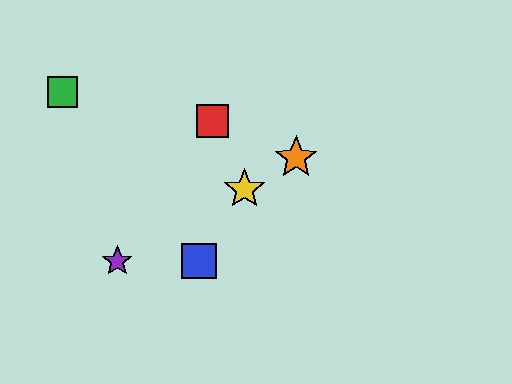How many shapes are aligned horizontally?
2 shapes (the blue square, the purple star) are aligned horizontally.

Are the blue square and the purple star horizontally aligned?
Yes, both are at y≈261.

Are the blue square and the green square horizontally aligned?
No, the blue square is at y≈261 and the green square is at y≈92.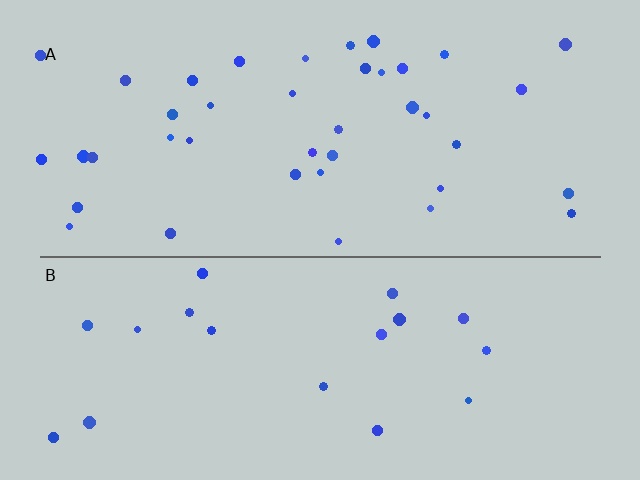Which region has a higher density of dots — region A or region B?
A (the top).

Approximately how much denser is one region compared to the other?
Approximately 2.1× — region A over region B.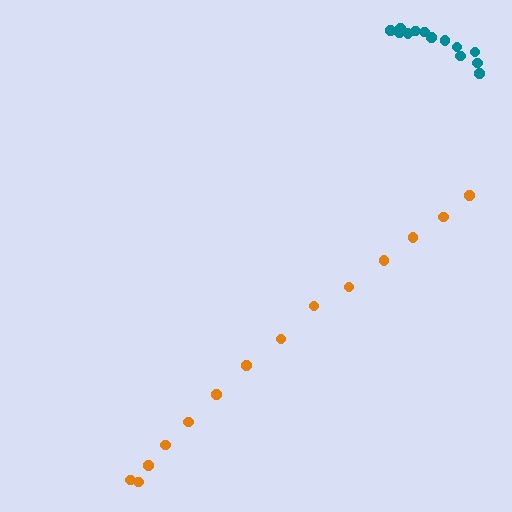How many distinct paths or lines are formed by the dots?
There are 2 distinct paths.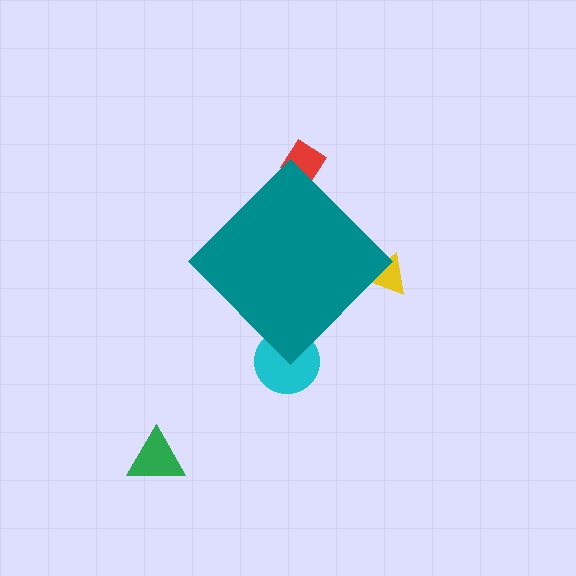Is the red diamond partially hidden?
Yes, the red diamond is partially hidden behind the teal diamond.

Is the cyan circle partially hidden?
Yes, the cyan circle is partially hidden behind the teal diamond.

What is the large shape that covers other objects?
A teal diamond.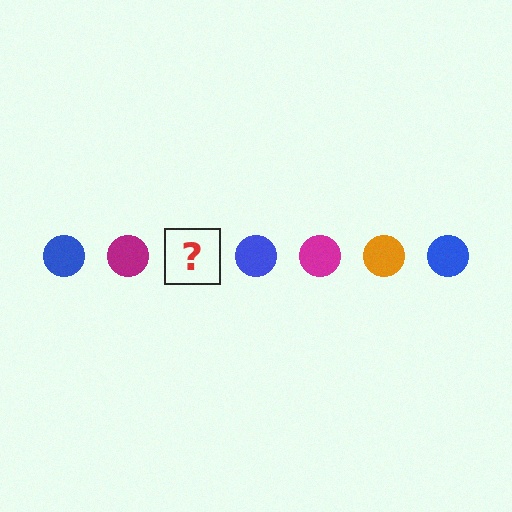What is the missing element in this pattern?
The missing element is an orange circle.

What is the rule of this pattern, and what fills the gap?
The rule is that the pattern cycles through blue, magenta, orange circles. The gap should be filled with an orange circle.